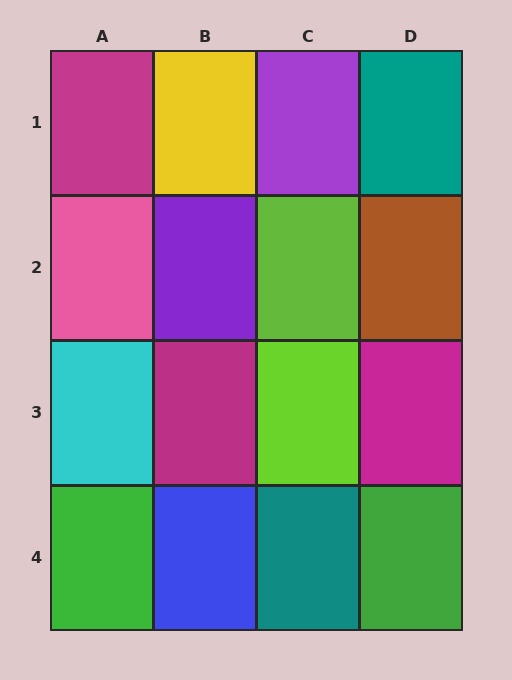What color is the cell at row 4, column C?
Teal.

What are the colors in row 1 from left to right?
Magenta, yellow, purple, teal.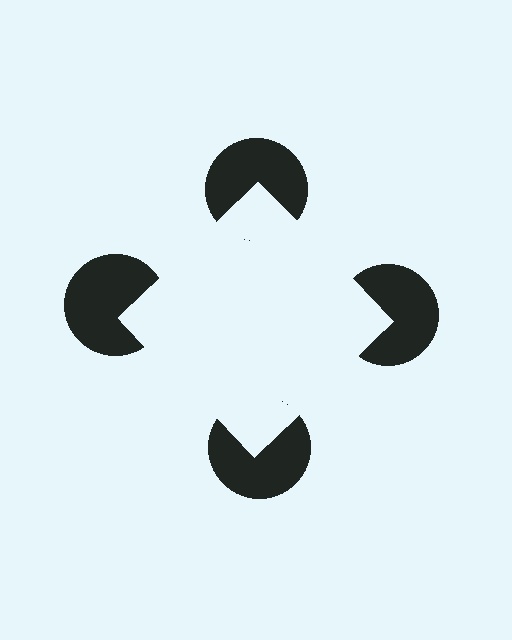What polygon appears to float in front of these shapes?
An illusory square — its edges are inferred from the aligned wedge cuts in the pac-man discs, not physically drawn.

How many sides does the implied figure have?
4 sides.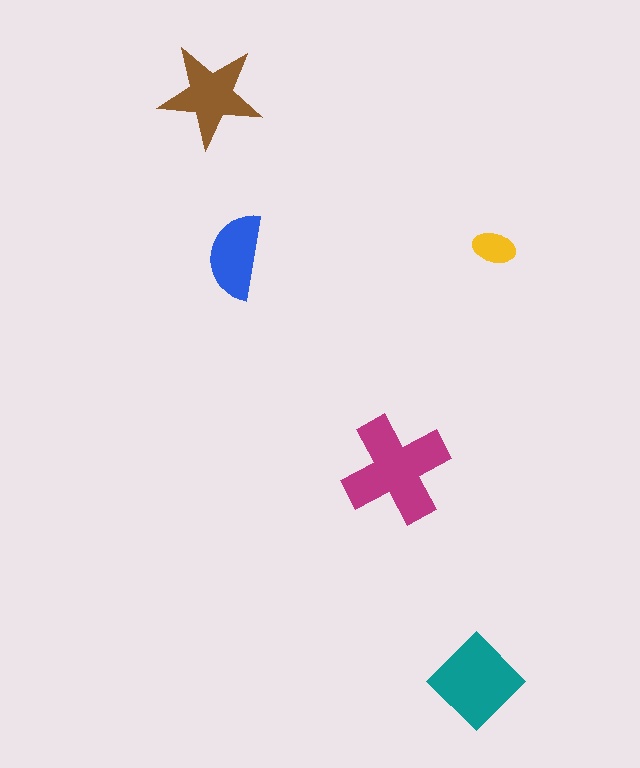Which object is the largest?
The magenta cross.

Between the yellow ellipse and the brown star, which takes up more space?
The brown star.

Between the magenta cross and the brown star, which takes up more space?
The magenta cross.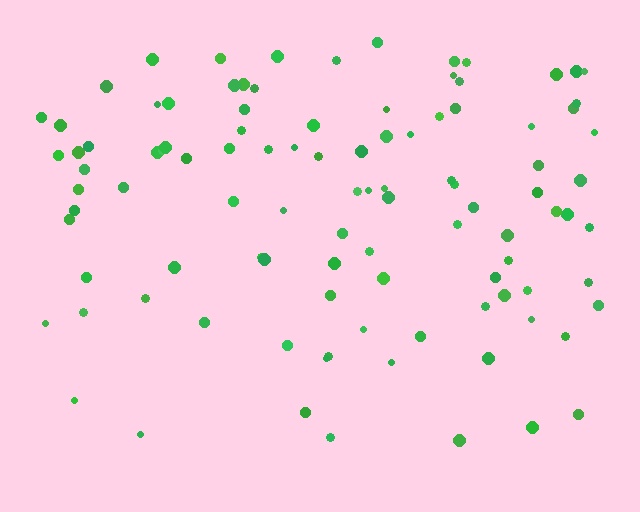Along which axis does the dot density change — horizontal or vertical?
Vertical.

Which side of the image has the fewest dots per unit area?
The bottom.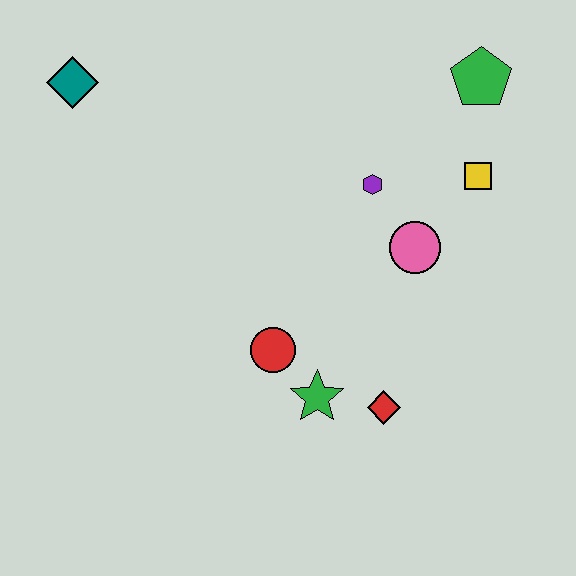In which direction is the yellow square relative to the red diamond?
The yellow square is above the red diamond.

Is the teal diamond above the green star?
Yes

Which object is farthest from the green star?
The teal diamond is farthest from the green star.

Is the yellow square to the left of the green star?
No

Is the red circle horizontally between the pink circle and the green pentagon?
No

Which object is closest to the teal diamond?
The purple hexagon is closest to the teal diamond.